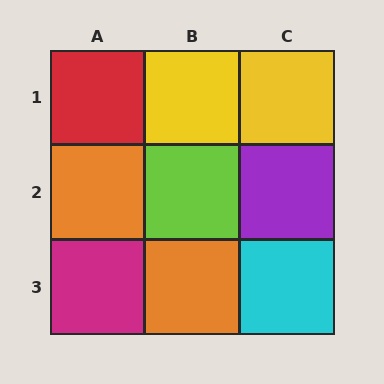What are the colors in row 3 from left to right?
Magenta, orange, cyan.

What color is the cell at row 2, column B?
Lime.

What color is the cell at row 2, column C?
Purple.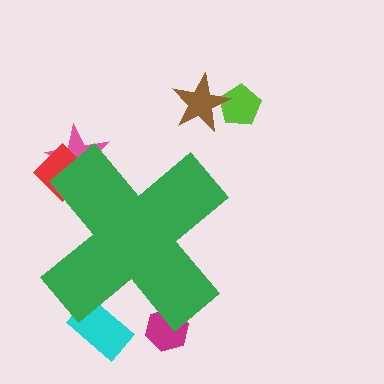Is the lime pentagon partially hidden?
No, the lime pentagon is fully visible.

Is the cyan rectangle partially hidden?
Yes, the cyan rectangle is partially hidden behind the green cross.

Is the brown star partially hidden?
No, the brown star is fully visible.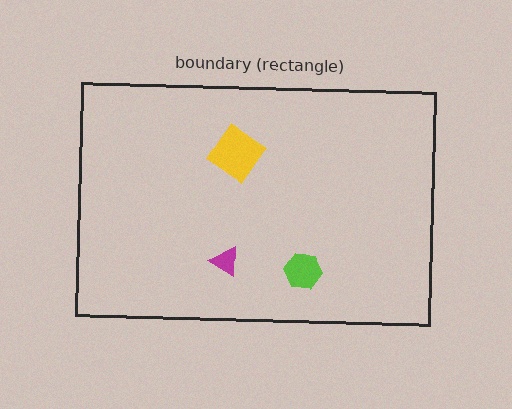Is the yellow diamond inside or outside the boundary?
Inside.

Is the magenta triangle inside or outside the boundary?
Inside.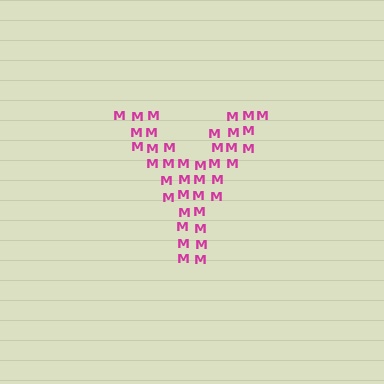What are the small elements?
The small elements are letter M's.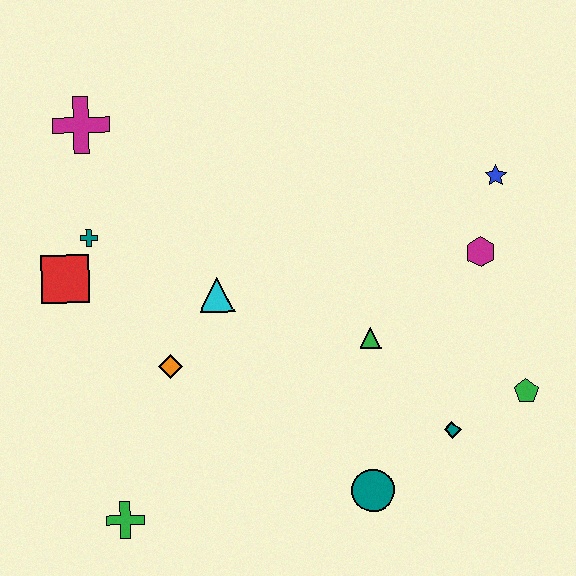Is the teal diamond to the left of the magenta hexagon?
Yes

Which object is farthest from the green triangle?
The magenta cross is farthest from the green triangle.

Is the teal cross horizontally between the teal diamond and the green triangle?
No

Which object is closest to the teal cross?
The red square is closest to the teal cross.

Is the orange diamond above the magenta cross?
No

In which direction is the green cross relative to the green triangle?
The green cross is to the left of the green triangle.